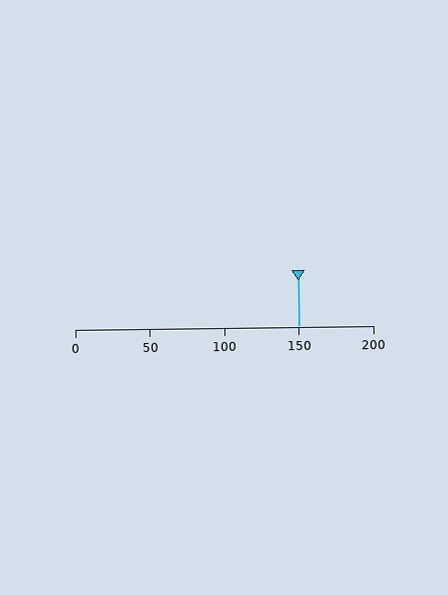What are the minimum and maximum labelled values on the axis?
The axis runs from 0 to 200.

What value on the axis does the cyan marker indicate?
The marker indicates approximately 150.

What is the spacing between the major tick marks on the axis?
The major ticks are spaced 50 apart.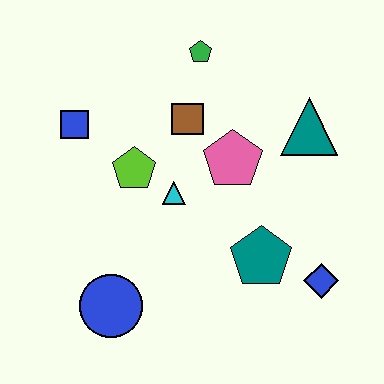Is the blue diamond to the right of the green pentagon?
Yes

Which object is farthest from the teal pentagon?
The blue square is farthest from the teal pentagon.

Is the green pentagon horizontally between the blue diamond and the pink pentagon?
No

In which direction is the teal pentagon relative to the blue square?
The teal pentagon is to the right of the blue square.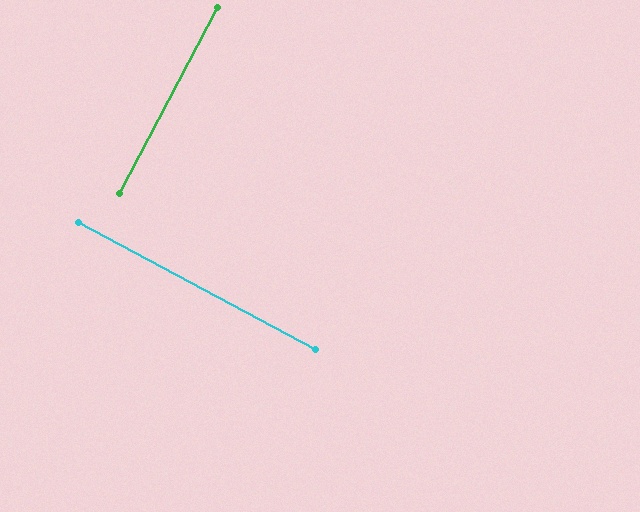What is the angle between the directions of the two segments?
Approximately 90 degrees.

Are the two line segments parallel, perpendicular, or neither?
Perpendicular — they meet at approximately 90°.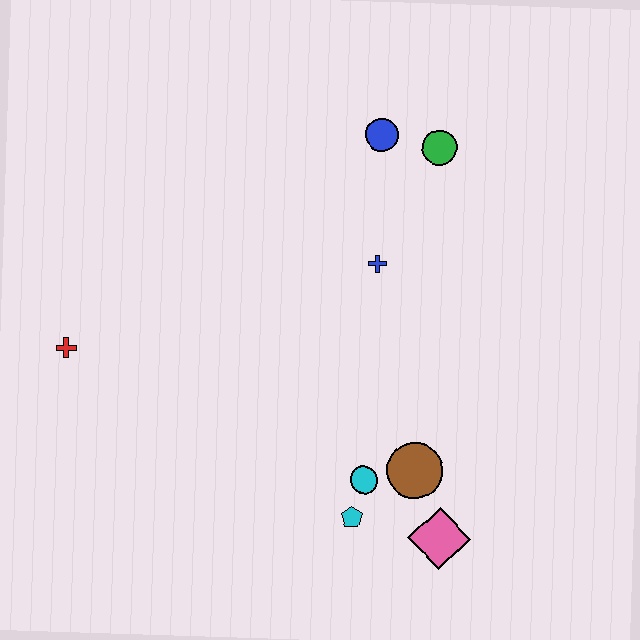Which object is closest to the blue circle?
The green circle is closest to the blue circle.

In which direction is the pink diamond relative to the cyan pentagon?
The pink diamond is to the right of the cyan pentagon.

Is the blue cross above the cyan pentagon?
Yes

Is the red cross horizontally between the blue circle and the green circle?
No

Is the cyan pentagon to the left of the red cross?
No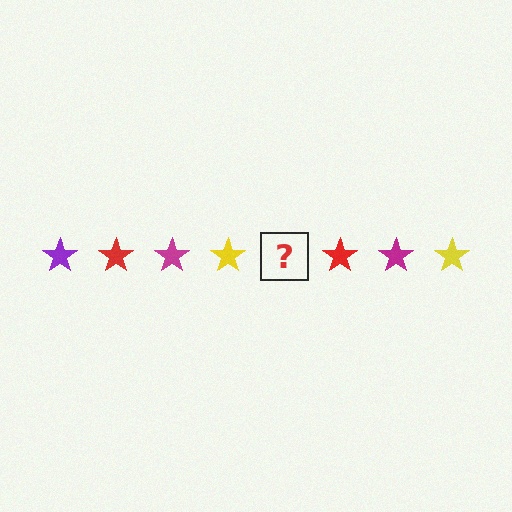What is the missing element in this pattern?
The missing element is a purple star.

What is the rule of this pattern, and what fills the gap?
The rule is that the pattern cycles through purple, red, magenta, yellow stars. The gap should be filled with a purple star.